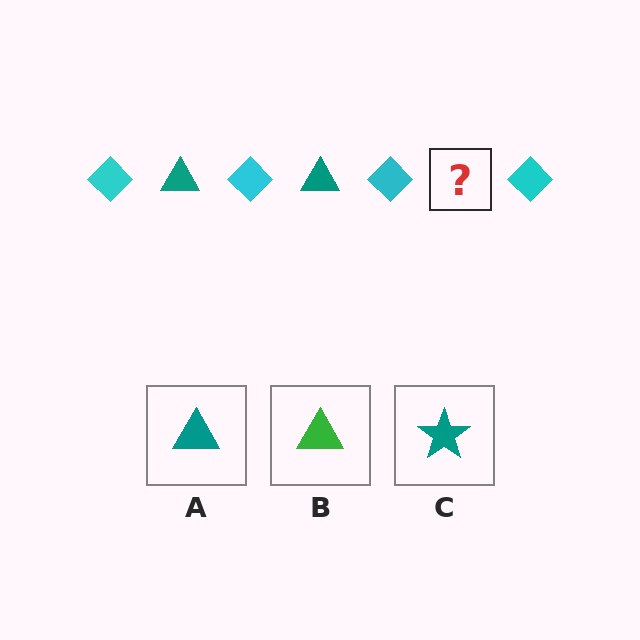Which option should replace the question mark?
Option A.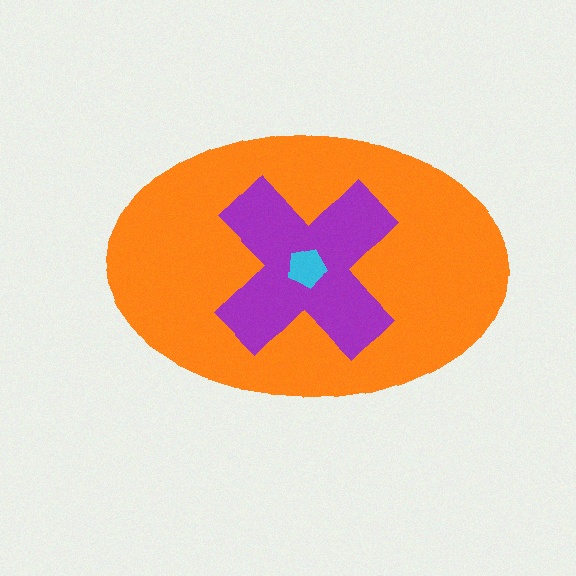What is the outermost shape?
The orange ellipse.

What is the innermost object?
The cyan pentagon.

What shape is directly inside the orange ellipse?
The purple cross.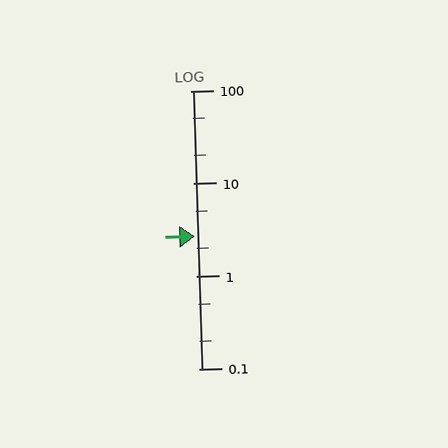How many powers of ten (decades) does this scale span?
The scale spans 3 decades, from 0.1 to 100.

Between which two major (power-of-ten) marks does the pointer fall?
The pointer is between 1 and 10.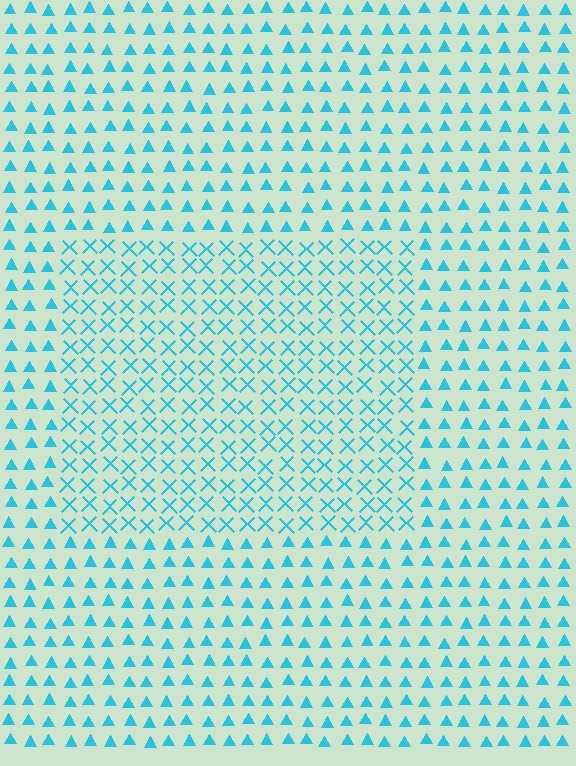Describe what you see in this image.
The image is filled with small cyan elements arranged in a uniform grid. A rectangle-shaped region contains X marks, while the surrounding area contains triangles. The boundary is defined purely by the change in element shape.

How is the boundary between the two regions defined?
The boundary is defined by a change in element shape: X marks inside vs. triangles outside. All elements share the same color and spacing.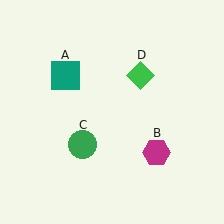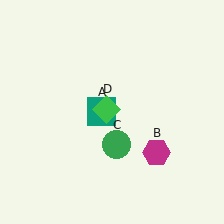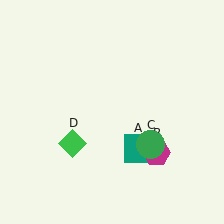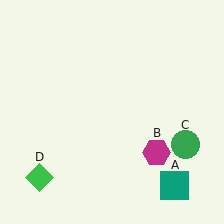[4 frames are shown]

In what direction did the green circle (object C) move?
The green circle (object C) moved right.